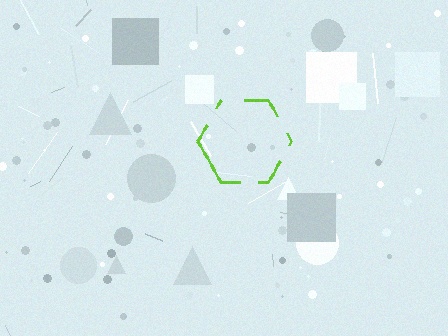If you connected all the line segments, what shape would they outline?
They would outline a hexagon.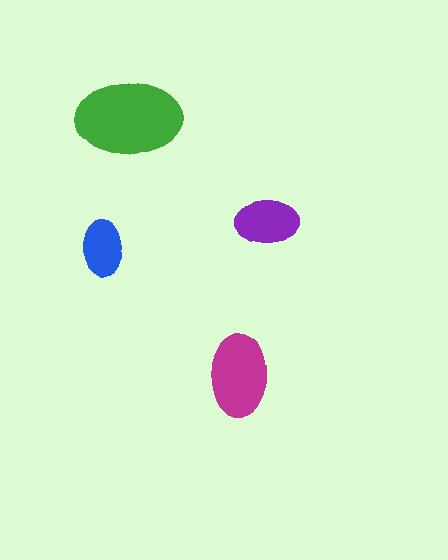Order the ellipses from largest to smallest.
the green one, the magenta one, the purple one, the blue one.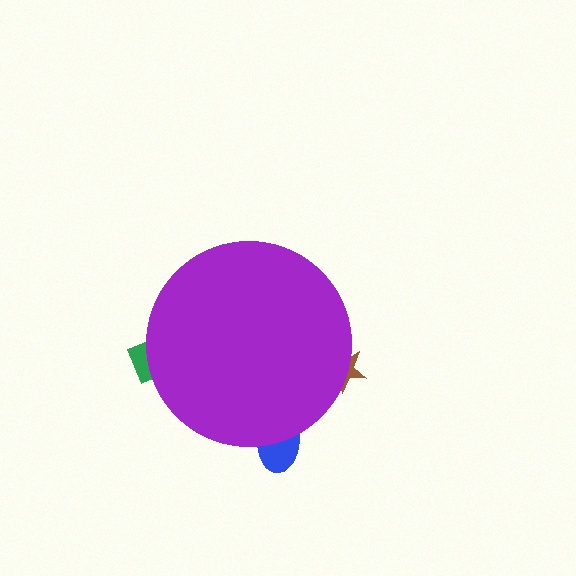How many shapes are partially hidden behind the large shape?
3 shapes are partially hidden.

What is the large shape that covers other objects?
A purple circle.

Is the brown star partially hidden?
Yes, the brown star is partially hidden behind the purple circle.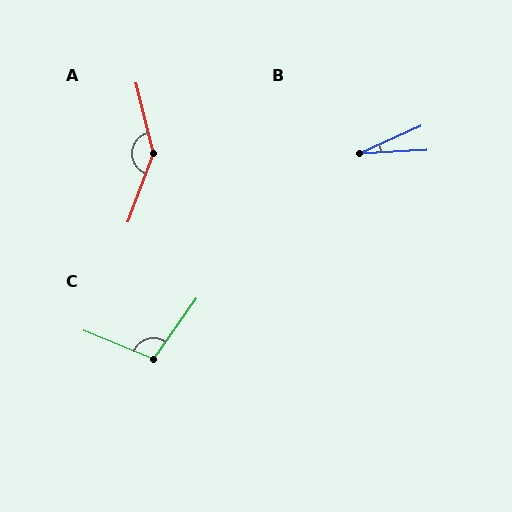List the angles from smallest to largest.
B (21°), C (103°), A (146°).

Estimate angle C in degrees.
Approximately 103 degrees.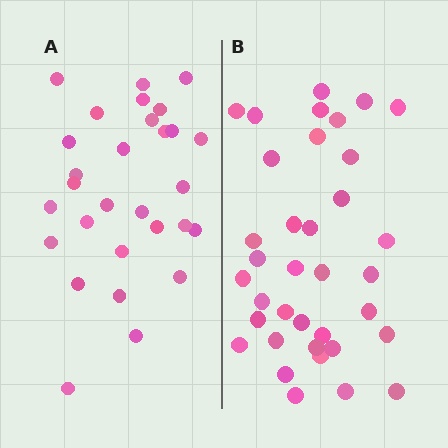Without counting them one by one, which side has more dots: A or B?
Region B (the right region) has more dots.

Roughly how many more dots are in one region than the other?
Region B has roughly 8 or so more dots than region A.